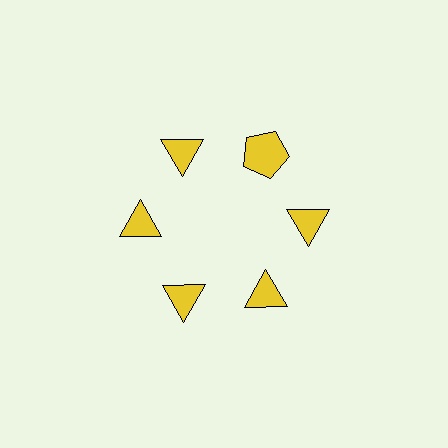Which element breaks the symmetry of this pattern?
The yellow pentagon at roughly the 1 o'clock position breaks the symmetry. All other shapes are yellow triangles.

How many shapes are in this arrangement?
There are 6 shapes arranged in a ring pattern.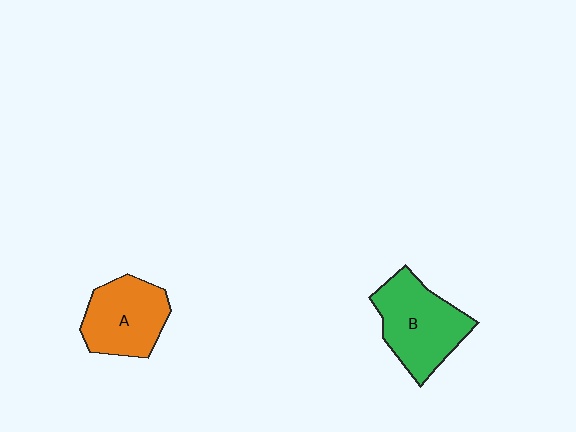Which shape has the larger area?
Shape B (green).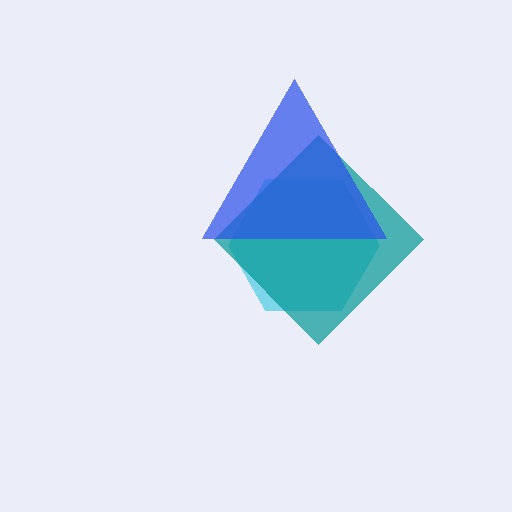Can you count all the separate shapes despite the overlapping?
Yes, there are 3 separate shapes.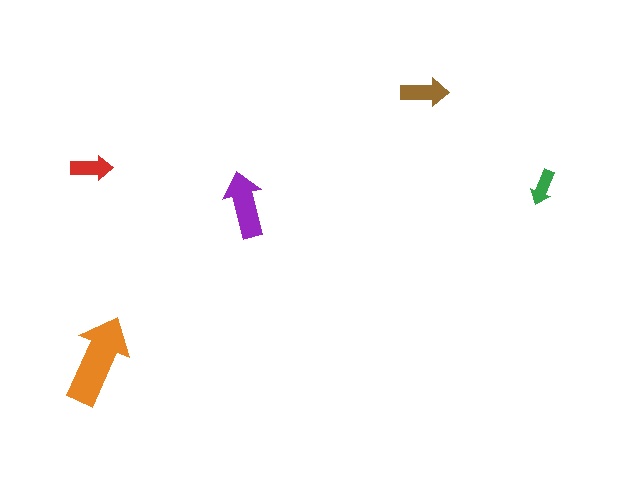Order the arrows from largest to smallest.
the orange one, the purple one, the brown one, the red one, the green one.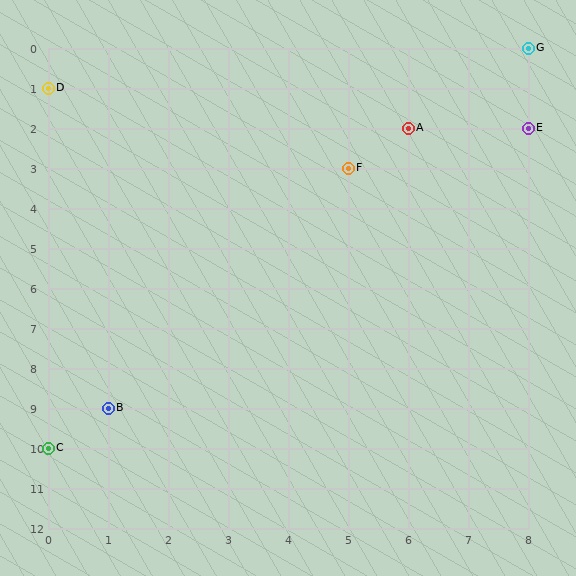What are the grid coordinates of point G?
Point G is at grid coordinates (8, 0).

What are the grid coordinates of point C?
Point C is at grid coordinates (0, 10).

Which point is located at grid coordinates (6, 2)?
Point A is at (6, 2).